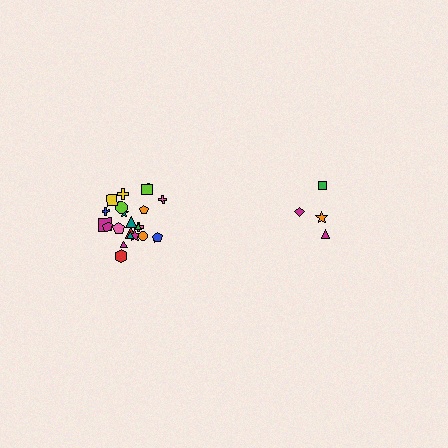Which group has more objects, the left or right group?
The left group.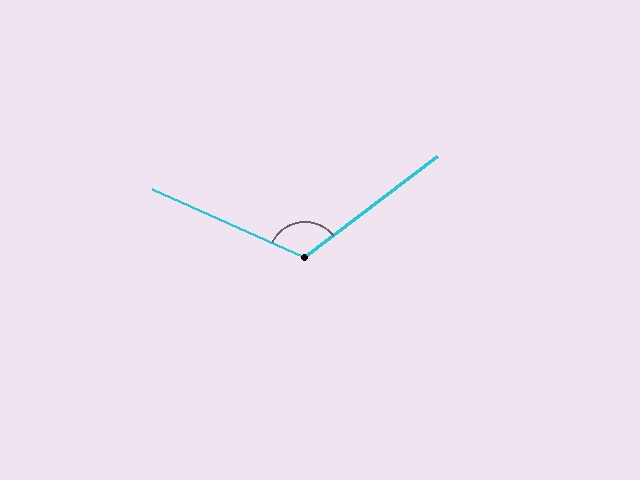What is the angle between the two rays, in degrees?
Approximately 119 degrees.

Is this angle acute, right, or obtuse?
It is obtuse.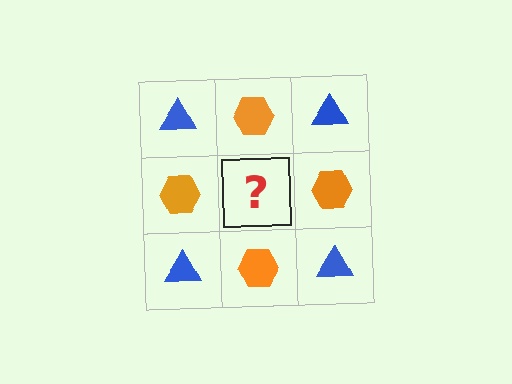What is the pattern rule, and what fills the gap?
The rule is that it alternates blue triangle and orange hexagon in a checkerboard pattern. The gap should be filled with a blue triangle.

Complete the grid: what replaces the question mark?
The question mark should be replaced with a blue triangle.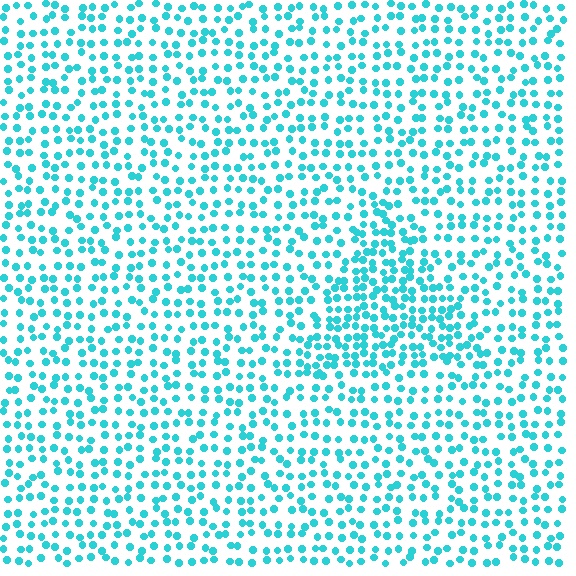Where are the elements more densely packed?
The elements are more densely packed inside the triangle boundary.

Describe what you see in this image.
The image contains small cyan elements arranged at two different densities. A triangle-shaped region is visible where the elements are more densely packed than the surrounding area.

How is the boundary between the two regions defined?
The boundary is defined by a change in element density (approximately 1.7x ratio). All elements are the same color, size, and shape.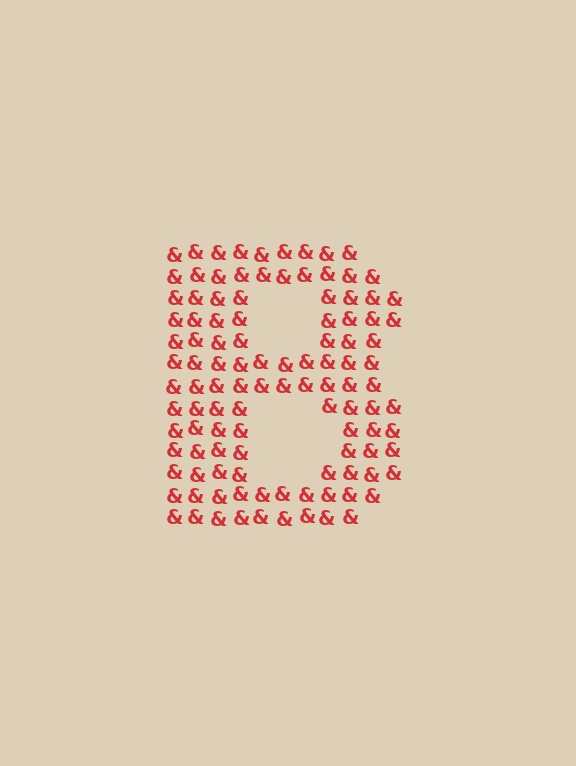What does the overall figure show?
The overall figure shows the letter B.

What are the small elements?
The small elements are ampersands.